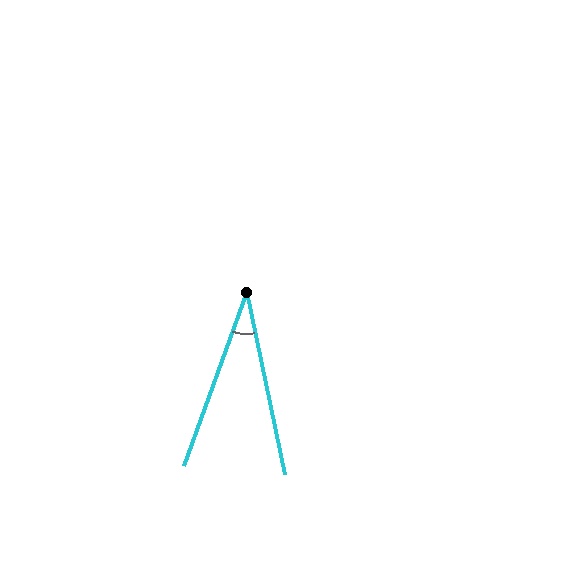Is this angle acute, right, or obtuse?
It is acute.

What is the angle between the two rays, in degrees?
Approximately 31 degrees.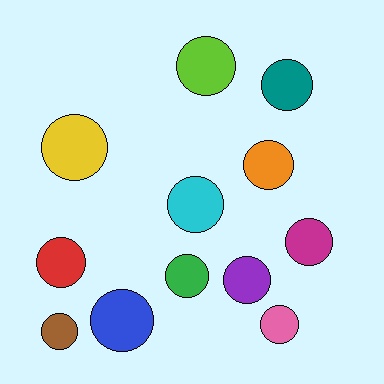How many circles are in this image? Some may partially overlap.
There are 12 circles.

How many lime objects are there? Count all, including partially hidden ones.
There is 1 lime object.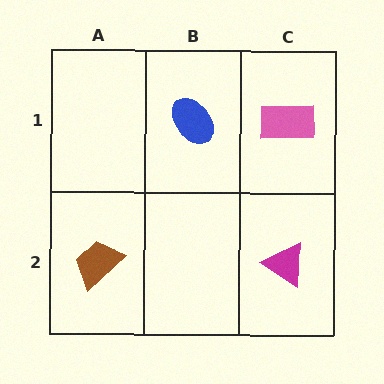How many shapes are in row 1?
2 shapes.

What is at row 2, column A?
A brown trapezoid.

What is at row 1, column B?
A blue ellipse.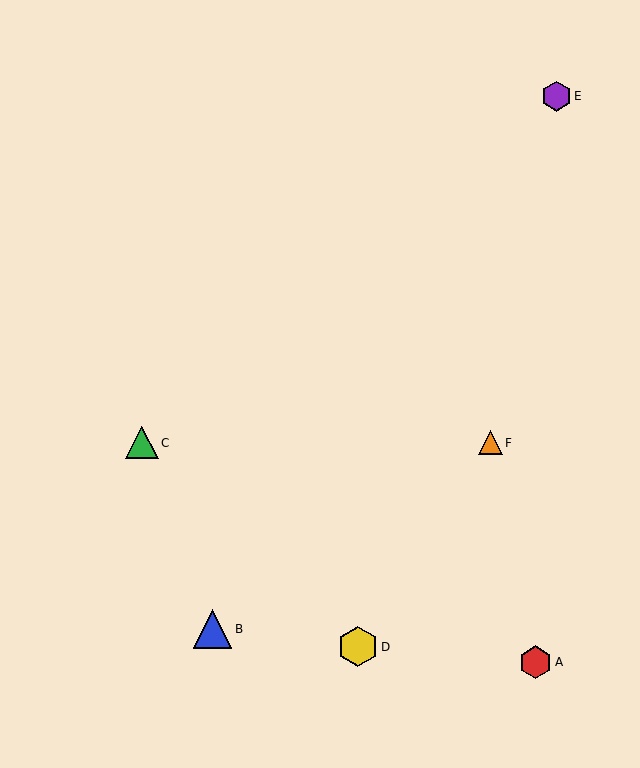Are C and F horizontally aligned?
Yes, both are at y≈443.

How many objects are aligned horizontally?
2 objects (C, F) are aligned horizontally.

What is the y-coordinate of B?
Object B is at y≈629.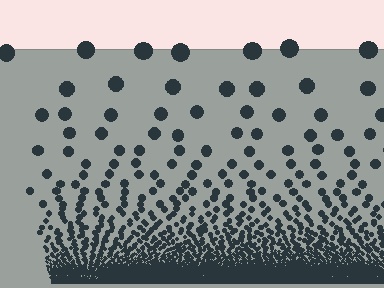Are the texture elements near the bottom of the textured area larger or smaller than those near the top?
Smaller. The gradient is inverted — elements near the bottom are smaller and denser.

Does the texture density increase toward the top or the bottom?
Density increases toward the bottom.